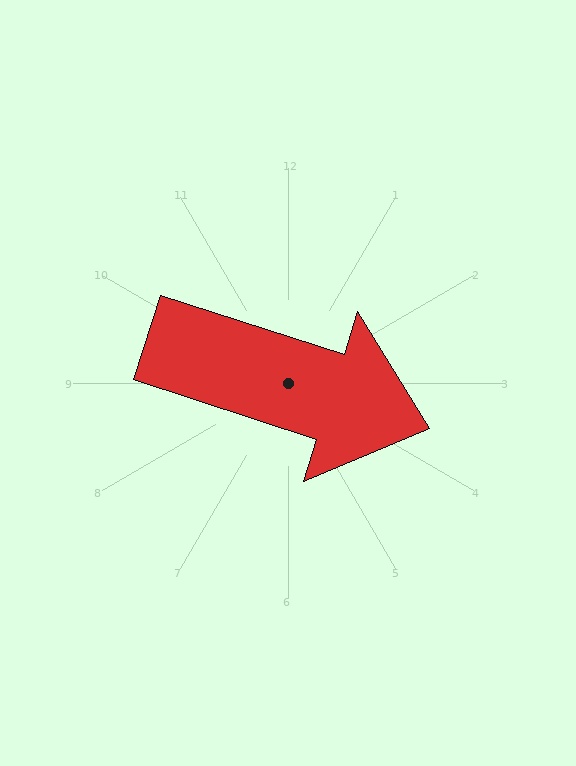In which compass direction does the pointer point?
East.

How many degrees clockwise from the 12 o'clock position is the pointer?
Approximately 108 degrees.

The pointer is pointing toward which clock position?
Roughly 4 o'clock.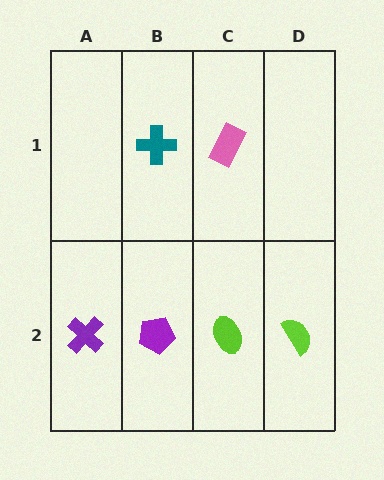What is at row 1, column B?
A teal cross.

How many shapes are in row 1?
2 shapes.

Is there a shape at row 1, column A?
No, that cell is empty.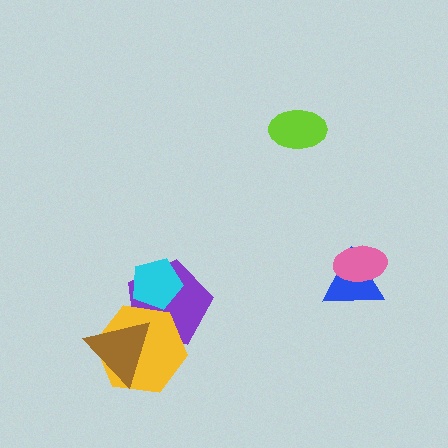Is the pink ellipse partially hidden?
No, no other shape covers it.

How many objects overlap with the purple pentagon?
3 objects overlap with the purple pentagon.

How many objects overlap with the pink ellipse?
1 object overlaps with the pink ellipse.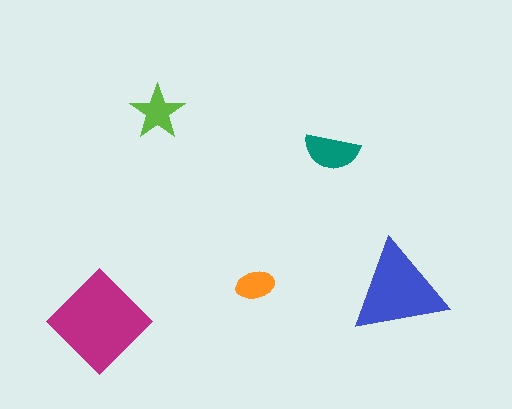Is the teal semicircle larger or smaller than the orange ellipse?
Larger.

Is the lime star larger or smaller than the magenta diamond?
Smaller.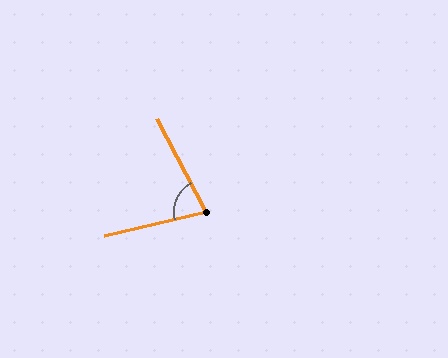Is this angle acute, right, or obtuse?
It is acute.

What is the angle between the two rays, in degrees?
Approximately 75 degrees.